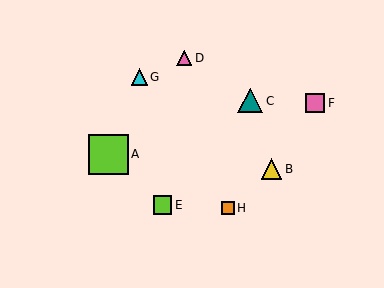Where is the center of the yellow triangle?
The center of the yellow triangle is at (272, 169).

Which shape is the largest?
The lime square (labeled A) is the largest.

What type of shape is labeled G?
Shape G is a cyan triangle.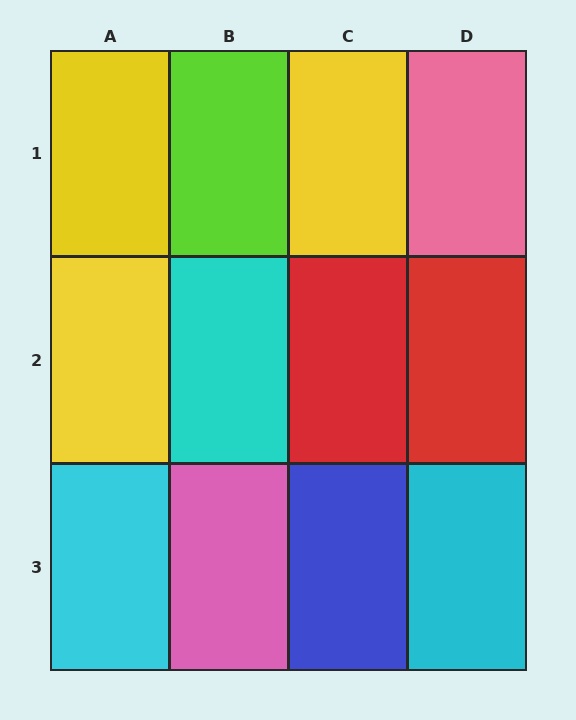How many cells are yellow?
3 cells are yellow.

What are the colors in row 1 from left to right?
Yellow, lime, yellow, pink.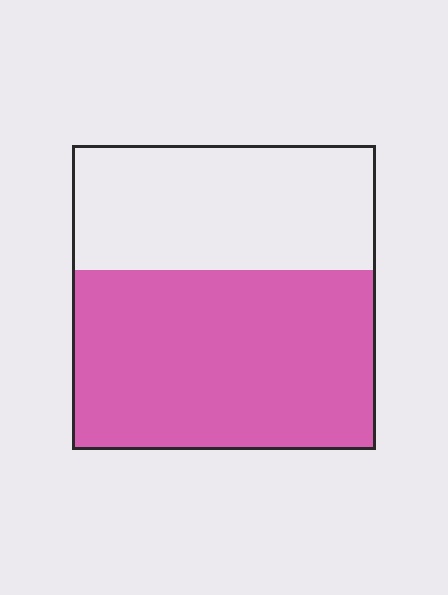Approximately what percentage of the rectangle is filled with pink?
Approximately 60%.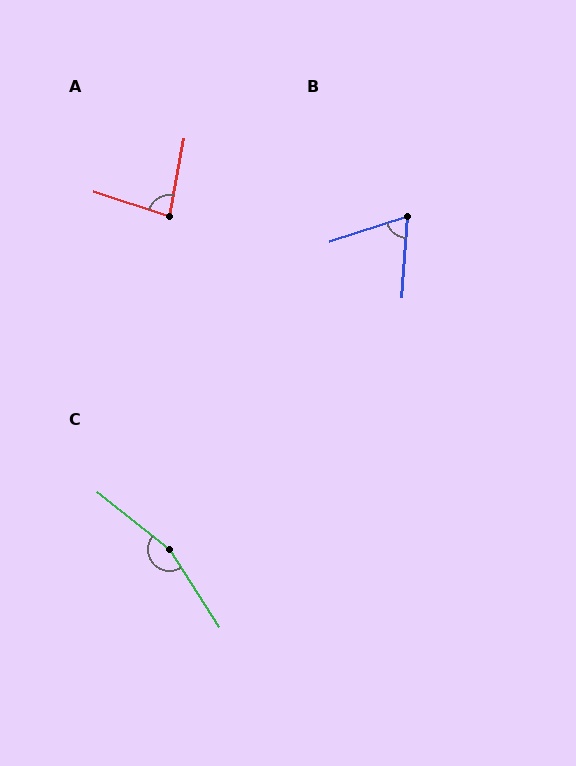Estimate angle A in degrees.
Approximately 82 degrees.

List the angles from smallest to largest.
B (68°), A (82°), C (161°).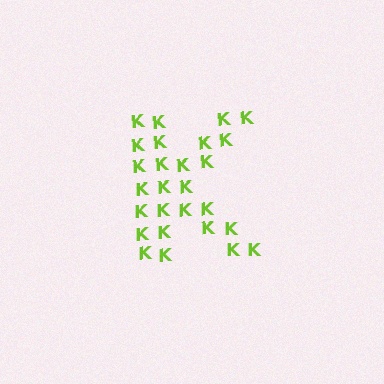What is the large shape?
The large shape is the letter K.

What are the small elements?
The small elements are letter K's.